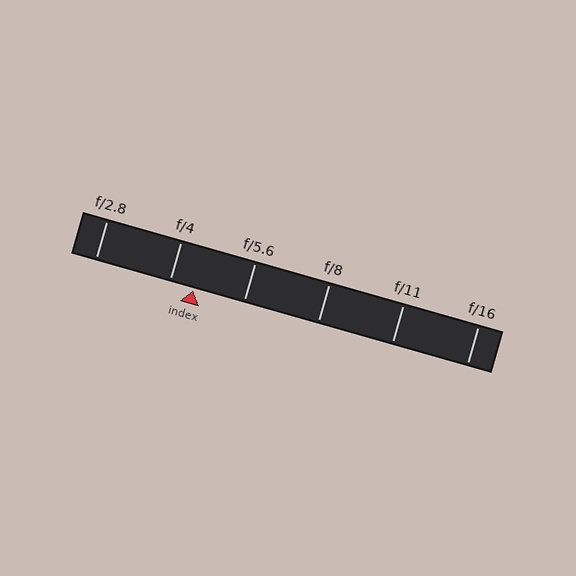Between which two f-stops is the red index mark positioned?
The index mark is between f/4 and f/5.6.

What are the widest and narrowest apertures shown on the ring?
The widest aperture shown is f/2.8 and the narrowest is f/16.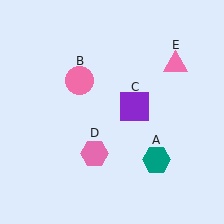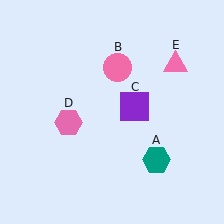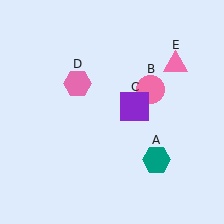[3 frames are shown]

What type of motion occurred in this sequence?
The pink circle (object B), pink hexagon (object D) rotated clockwise around the center of the scene.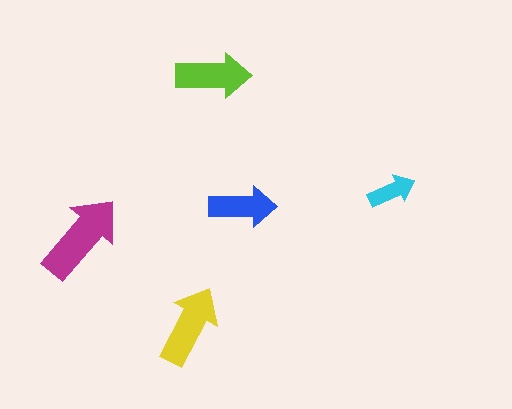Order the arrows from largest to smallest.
the magenta one, the yellow one, the lime one, the blue one, the cyan one.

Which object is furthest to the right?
The cyan arrow is rightmost.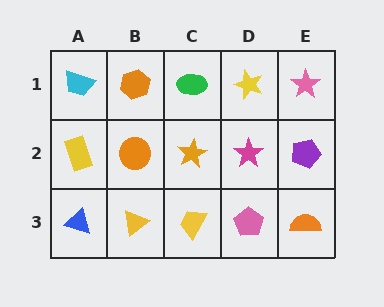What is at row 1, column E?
A pink star.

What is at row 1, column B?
An orange hexagon.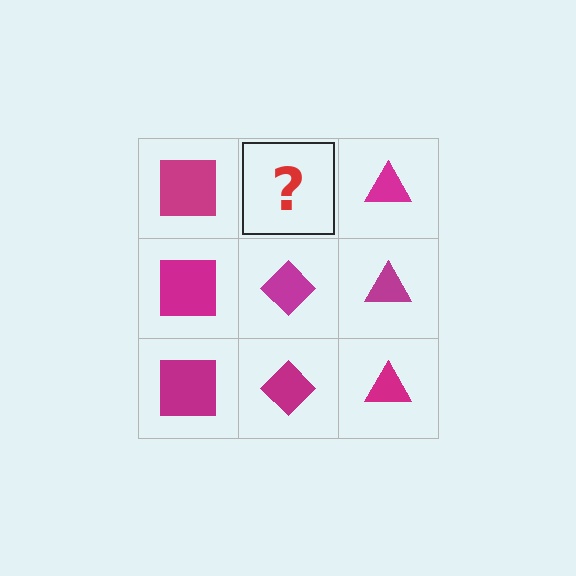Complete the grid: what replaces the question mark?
The question mark should be replaced with a magenta diamond.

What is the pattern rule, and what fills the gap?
The rule is that each column has a consistent shape. The gap should be filled with a magenta diamond.